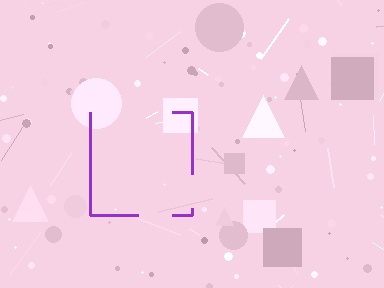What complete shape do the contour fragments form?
The contour fragments form a square.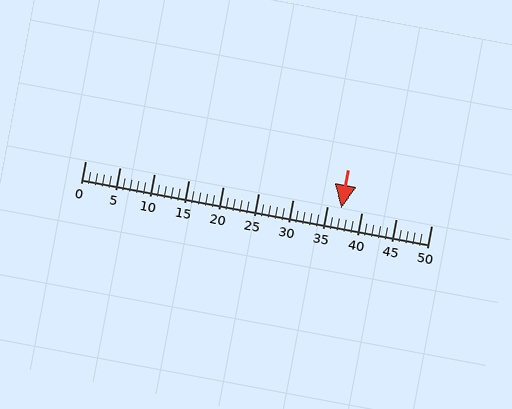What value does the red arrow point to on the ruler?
The red arrow points to approximately 37.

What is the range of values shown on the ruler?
The ruler shows values from 0 to 50.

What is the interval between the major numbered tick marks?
The major tick marks are spaced 5 units apart.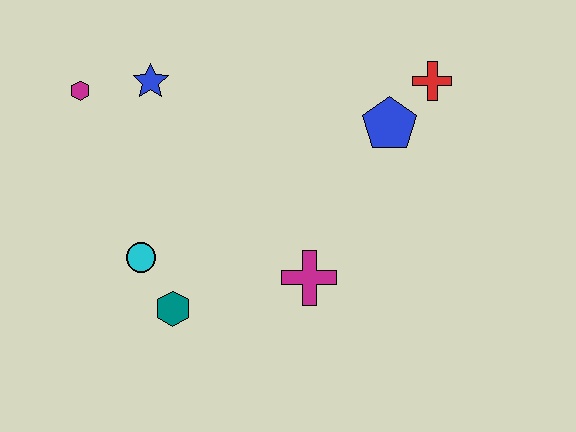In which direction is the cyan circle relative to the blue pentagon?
The cyan circle is to the left of the blue pentagon.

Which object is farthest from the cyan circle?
The red cross is farthest from the cyan circle.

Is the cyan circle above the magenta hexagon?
No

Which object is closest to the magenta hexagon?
The blue star is closest to the magenta hexagon.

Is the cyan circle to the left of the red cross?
Yes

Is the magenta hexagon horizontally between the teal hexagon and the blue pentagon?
No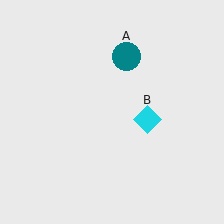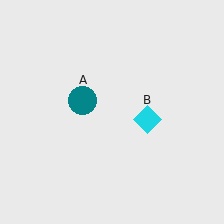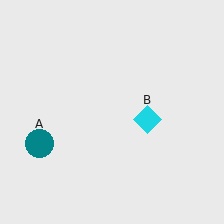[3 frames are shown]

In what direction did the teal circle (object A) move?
The teal circle (object A) moved down and to the left.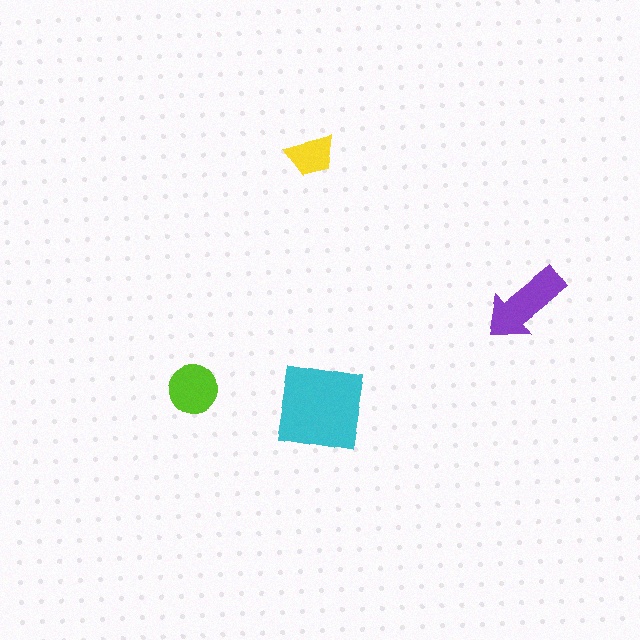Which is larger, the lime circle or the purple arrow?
The purple arrow.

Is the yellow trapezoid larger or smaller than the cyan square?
Smaller.